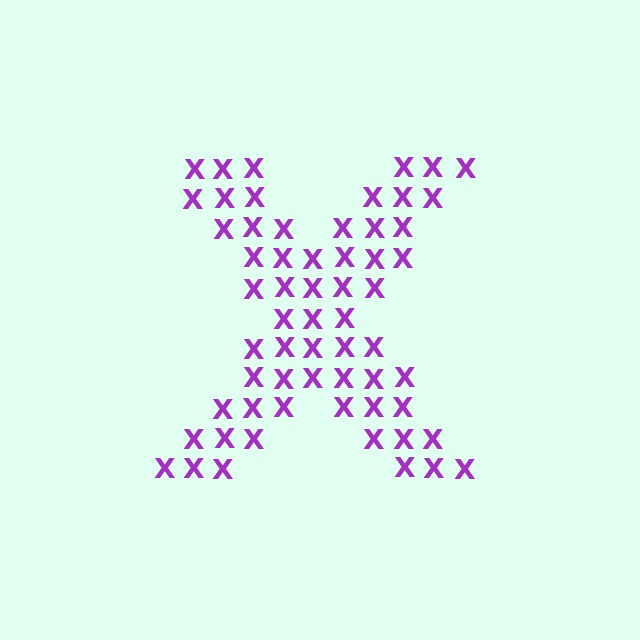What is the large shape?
The large shape is the letter X.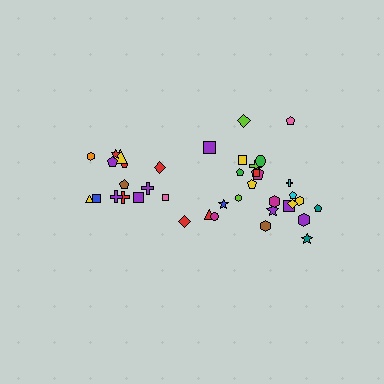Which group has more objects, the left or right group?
The right group.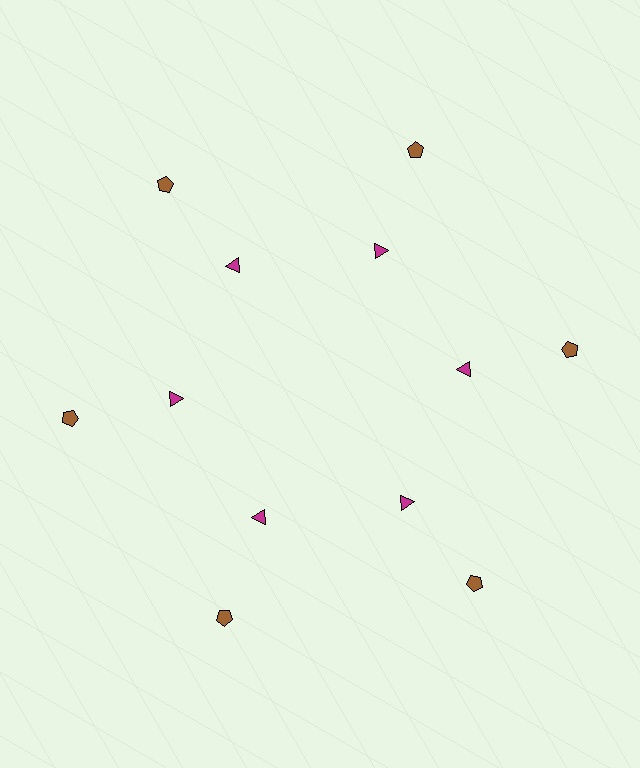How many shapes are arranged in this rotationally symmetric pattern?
There are 12 shapes, arranged in 6 groups of 2.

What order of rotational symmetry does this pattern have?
This pattern has 6-fold rotational symmetry.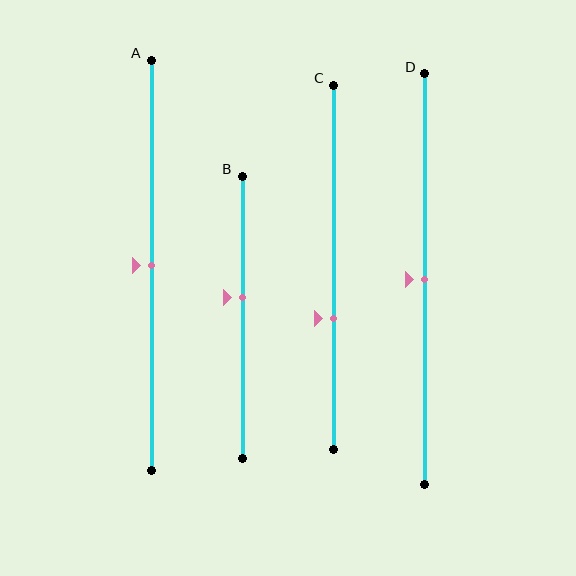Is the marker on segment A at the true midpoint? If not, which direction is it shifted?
Yes, the marker on segment A is at the true midpoint.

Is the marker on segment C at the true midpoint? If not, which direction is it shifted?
No, the marker on segment C is shifted downward by about 14% of the segment length.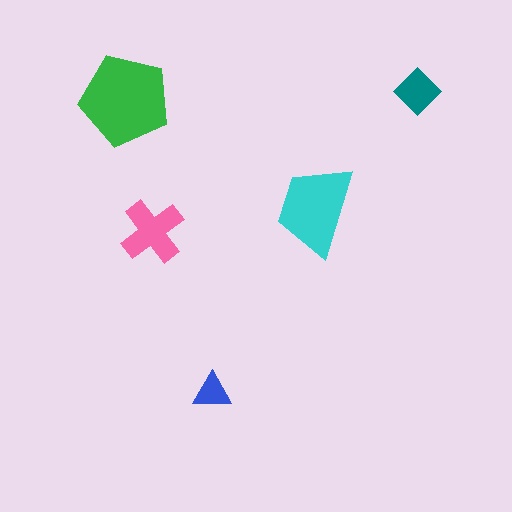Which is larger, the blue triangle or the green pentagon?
The green pentagon.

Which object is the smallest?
The blue triangle.